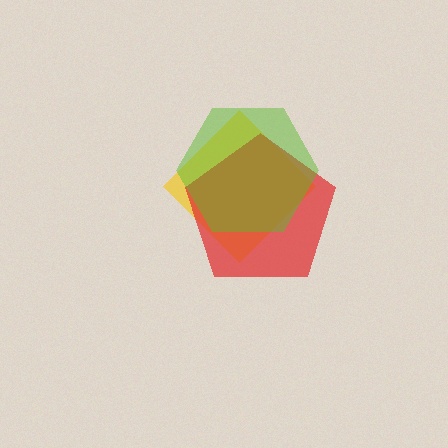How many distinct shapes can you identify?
There are 3 distinct shapes: a yellow diamond, a red pentagon, a lime hexagon.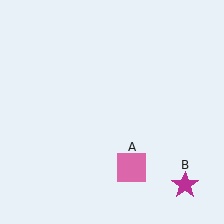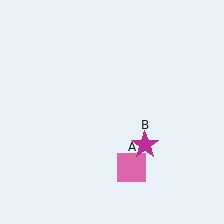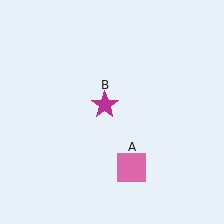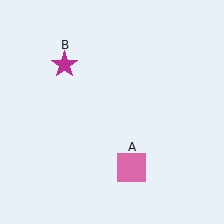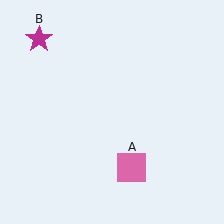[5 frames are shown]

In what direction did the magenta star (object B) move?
The magenta star (object B) moved up and to the left.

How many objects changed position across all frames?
1 object changed position: magenta star (object B).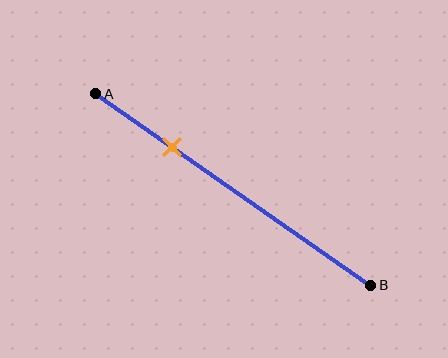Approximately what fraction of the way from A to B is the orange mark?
The orange mark is approximately 30% of the way from A to B.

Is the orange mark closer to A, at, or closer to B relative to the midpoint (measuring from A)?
The orange mark is closer to point A than the midpoint of segment AB.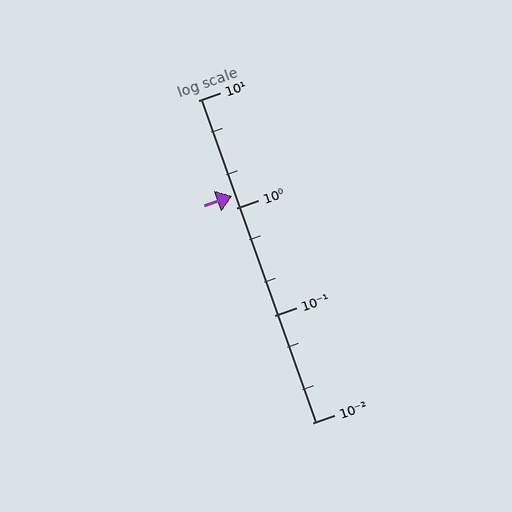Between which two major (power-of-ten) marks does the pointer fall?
The pointer is between 1 and 10.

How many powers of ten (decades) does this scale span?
The scale spans 3 decades, from 0.01 to 10.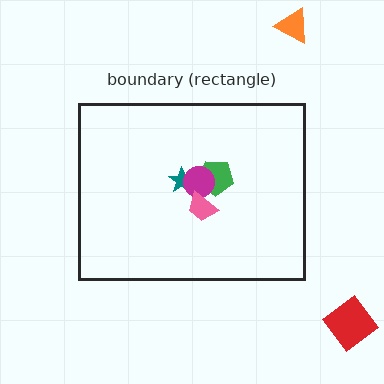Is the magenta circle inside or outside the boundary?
Inside.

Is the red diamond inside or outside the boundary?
Outside.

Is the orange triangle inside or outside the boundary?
Outside.